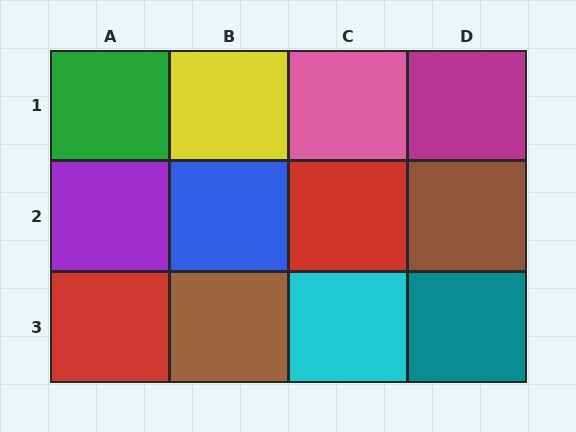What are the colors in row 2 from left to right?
Purple, blue, red, brown.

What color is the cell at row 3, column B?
Brown.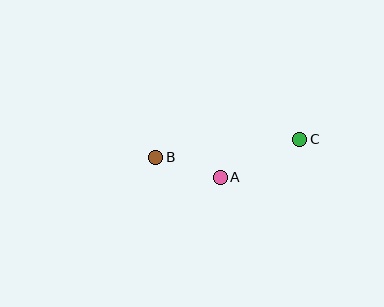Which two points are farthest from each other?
Points B and C are farthest from each other.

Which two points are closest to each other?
Points A and B are closest to each other.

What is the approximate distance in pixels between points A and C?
The distance between A and C is approximately 88 pixels.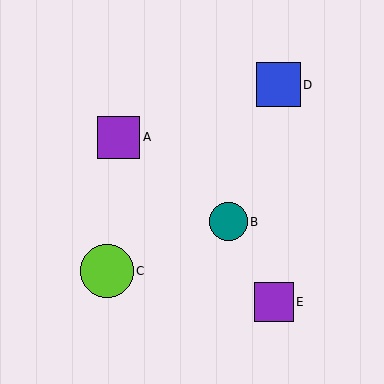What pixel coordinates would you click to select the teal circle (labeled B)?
Click at (228, 222) to select the teal circle B.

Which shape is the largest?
The lime circle (labeled C) is the largest.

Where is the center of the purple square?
The center of the purple square is at (119, 137).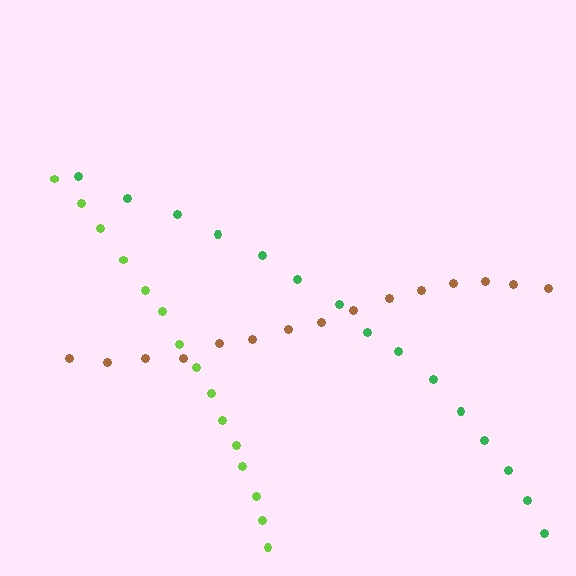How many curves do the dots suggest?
There are 3 distinct paths.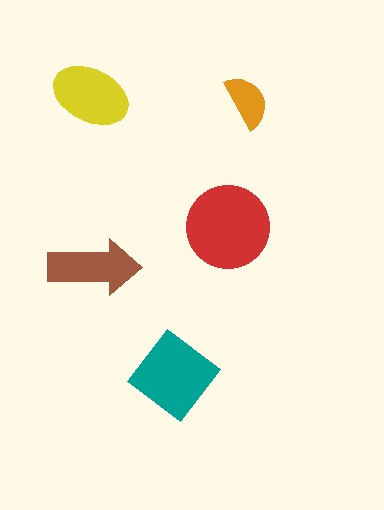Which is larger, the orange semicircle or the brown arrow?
The brown arrow.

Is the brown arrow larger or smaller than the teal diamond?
Smaller.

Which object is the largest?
The red circle.